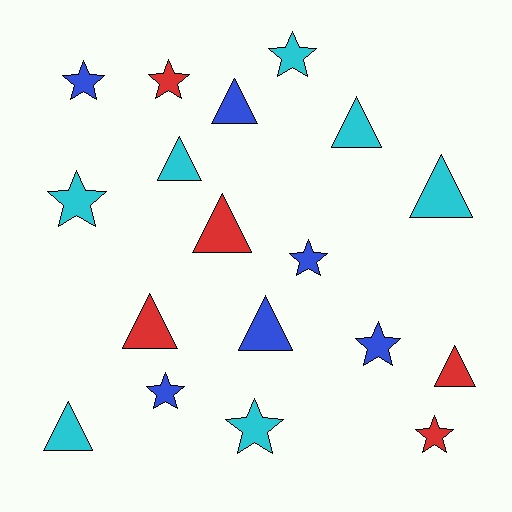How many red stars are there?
There are 2 red stars.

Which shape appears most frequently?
Star, with 9 objects.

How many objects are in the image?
There are 18 objects.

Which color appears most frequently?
Cyan, with 7 objects.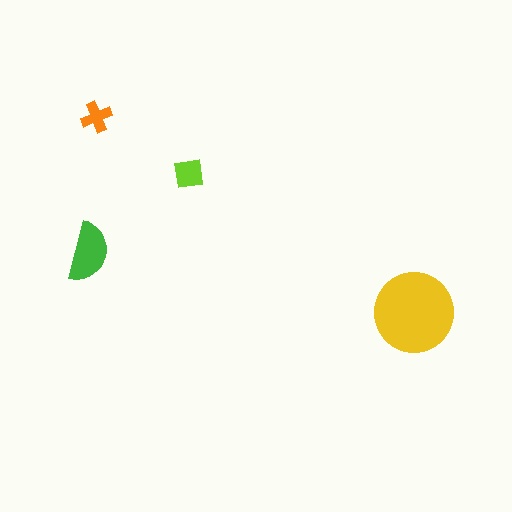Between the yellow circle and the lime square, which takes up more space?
The yellow circle.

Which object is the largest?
The yellow circle.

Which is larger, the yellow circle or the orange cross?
The yellow circle.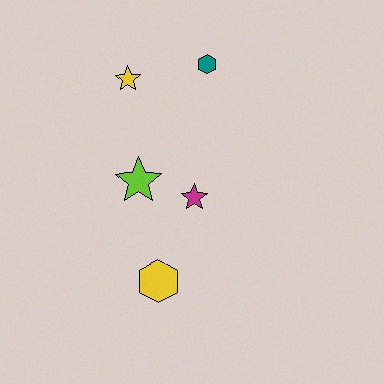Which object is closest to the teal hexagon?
The yellow star is closest to the teal hexagon.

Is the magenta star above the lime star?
No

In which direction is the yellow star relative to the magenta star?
The yellow star is above the magenta star.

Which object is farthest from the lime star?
The teal hexagon is farthest from the lime star.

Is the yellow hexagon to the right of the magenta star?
No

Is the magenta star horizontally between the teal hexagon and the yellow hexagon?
Yes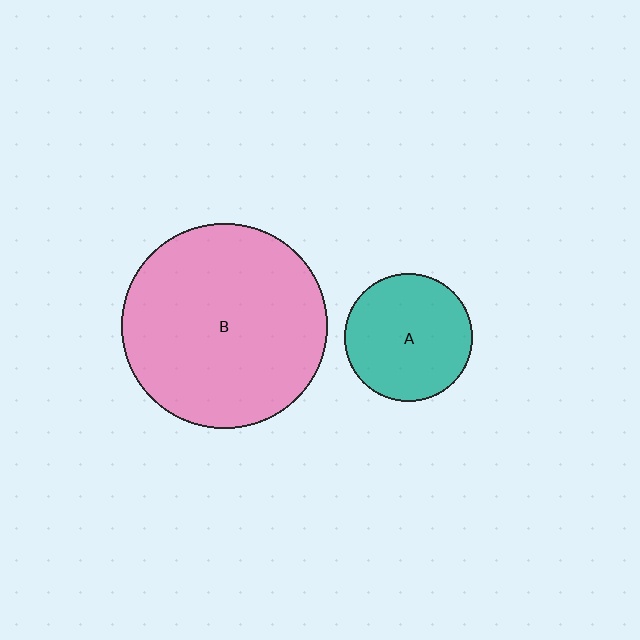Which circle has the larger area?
Circle B (pink).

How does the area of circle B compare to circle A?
Approximately 2.6 times.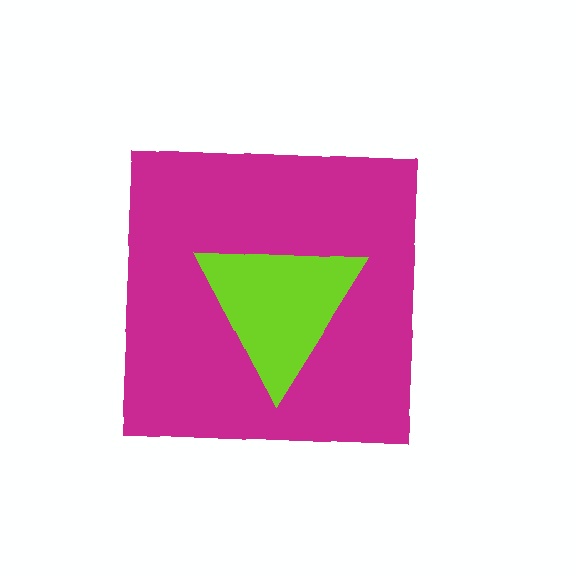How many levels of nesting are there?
2.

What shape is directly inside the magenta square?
The lime triangle.